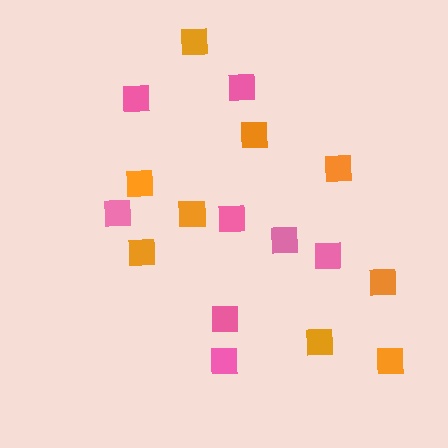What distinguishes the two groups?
There are 2 groups: one group of pink squares (8) and one group of orange squares (9).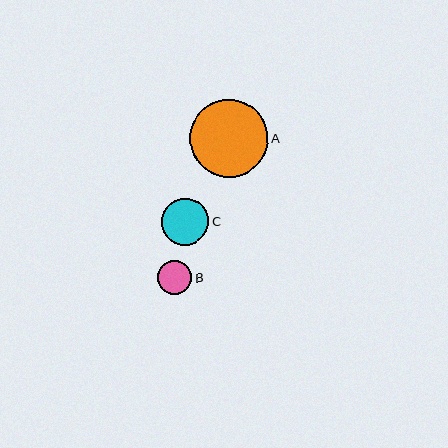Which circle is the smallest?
Circle B is the smallest with a size of approximately 34 pixels.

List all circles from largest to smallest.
From largest to smallest: A, C, B.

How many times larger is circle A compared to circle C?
Circle A is approximately 1.7 times the size of circle C.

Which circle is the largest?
Circle A is the largest with a size of approximately 78 pixels.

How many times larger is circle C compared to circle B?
Circle C is approximately 1.4 times the size of circle B.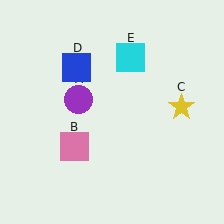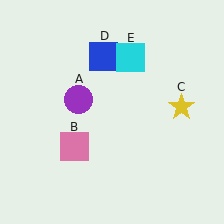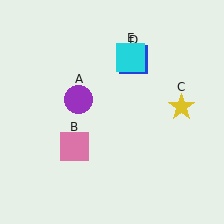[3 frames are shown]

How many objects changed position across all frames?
1 object changed position: blue square (object D).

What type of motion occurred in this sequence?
The blue square (object D) rotated clockwise around the center of the scene.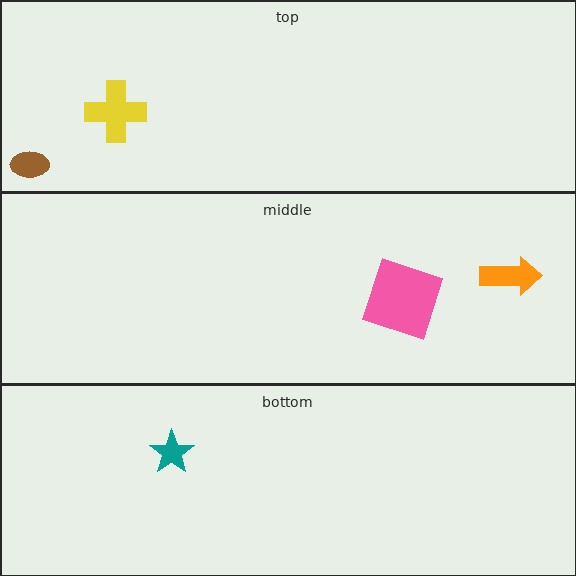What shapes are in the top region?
The yellow cross, the brown ellipse.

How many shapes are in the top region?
2.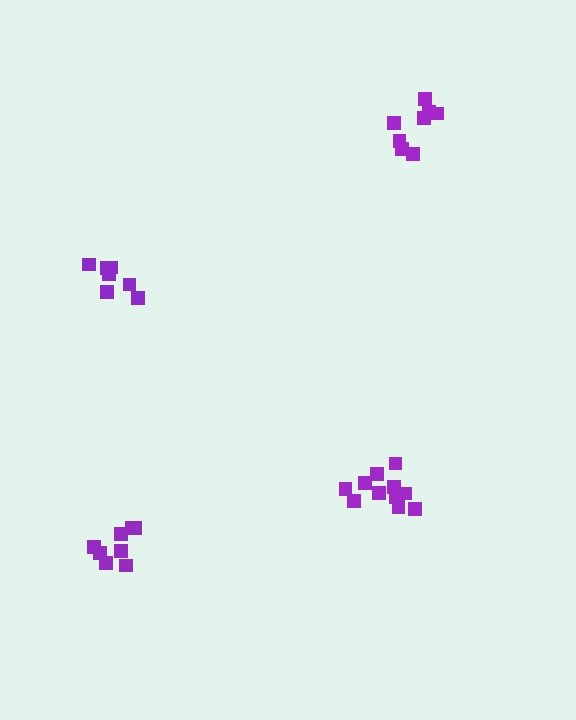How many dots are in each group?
Group 1: 8 dots, Group 2: 7 dots, Group 3: 11 dots, Group 4: 8 dots (34 total).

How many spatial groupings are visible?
There are 4 spatial groupings.